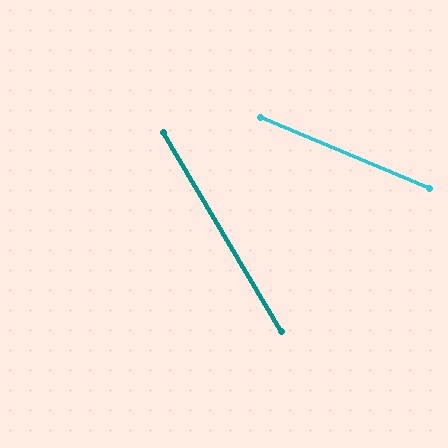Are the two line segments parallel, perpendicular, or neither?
Neither parallel nor perpendicular — they differ by about 37°.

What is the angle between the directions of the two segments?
Approximately 37 degrees.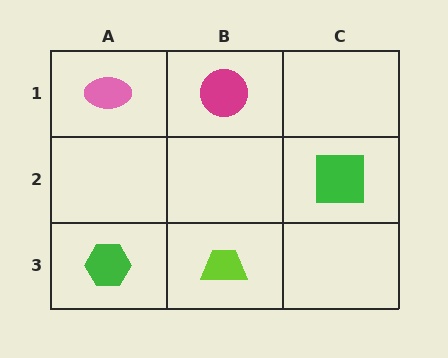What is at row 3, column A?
A green hexagon.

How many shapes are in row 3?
2 shapes.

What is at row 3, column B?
A lime trapezoid.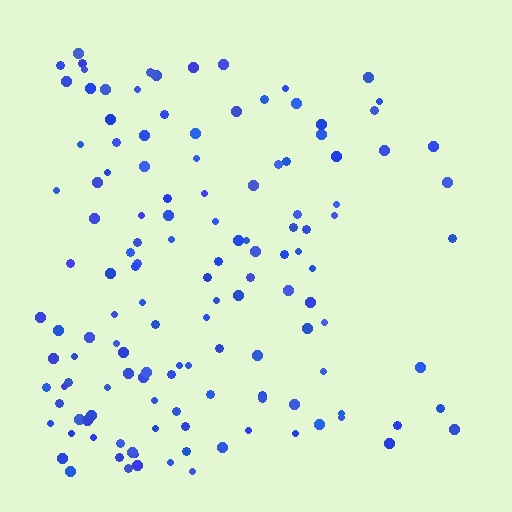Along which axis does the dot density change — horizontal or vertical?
Horizontal.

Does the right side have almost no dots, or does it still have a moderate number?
Still a moderate number, just noticeably fewer than the left.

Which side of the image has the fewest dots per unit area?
The right.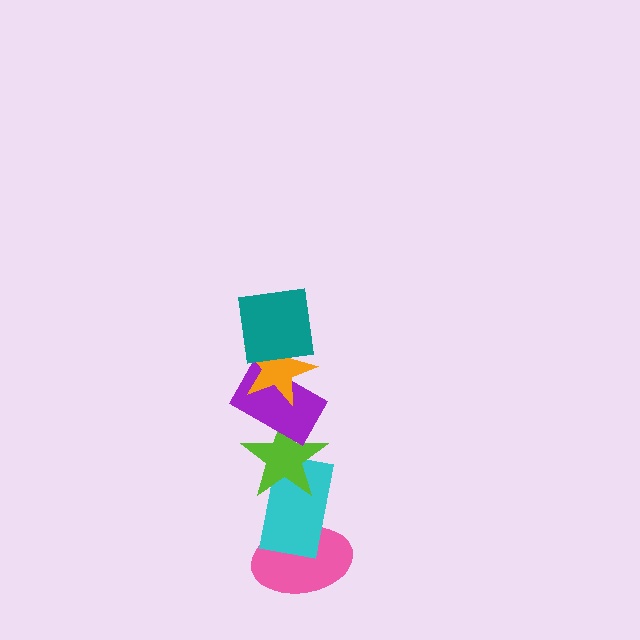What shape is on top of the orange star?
The teal square is on top of the orange star.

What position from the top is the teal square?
The teal square is 1st from the top.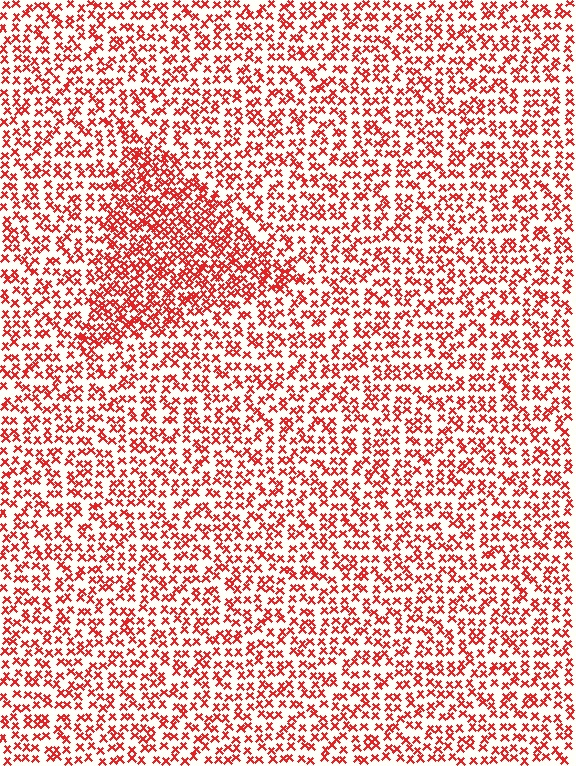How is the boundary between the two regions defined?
The boundary is defined by a change in element density (approximately 1.7x ratio). All elements are the same color, size, and shape.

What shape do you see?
I see a triangle.